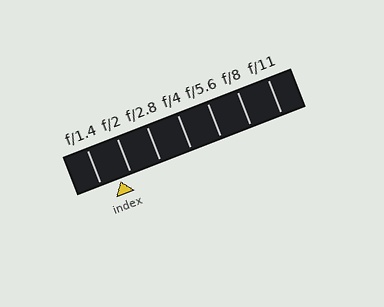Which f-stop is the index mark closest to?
The index mark is closest to f/2.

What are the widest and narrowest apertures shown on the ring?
The widest aperture shown is f/1.4 and the narrowest is f/11.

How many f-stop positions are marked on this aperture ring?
There are 7 f-stop positions marked.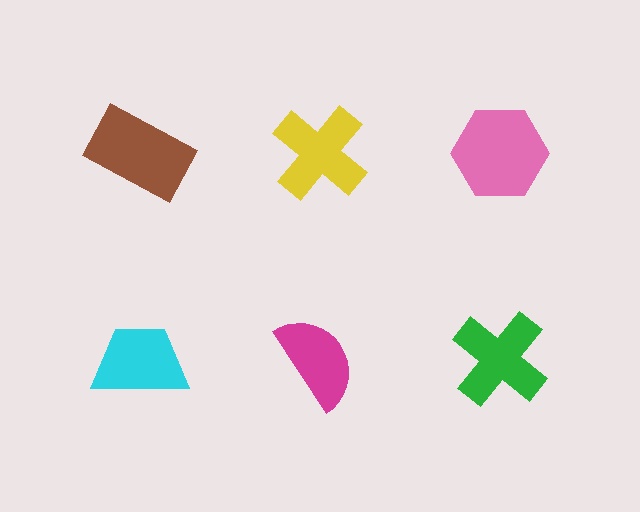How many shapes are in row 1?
3 shapes.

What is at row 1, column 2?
A yellow cross.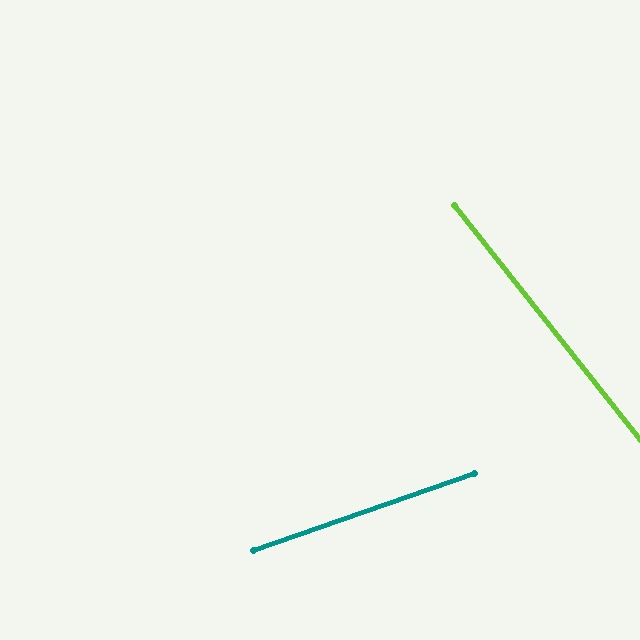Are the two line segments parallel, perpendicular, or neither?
Neither parallel nor perpendicular — they differ by about 71°.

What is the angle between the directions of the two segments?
Approximately 71 degrees.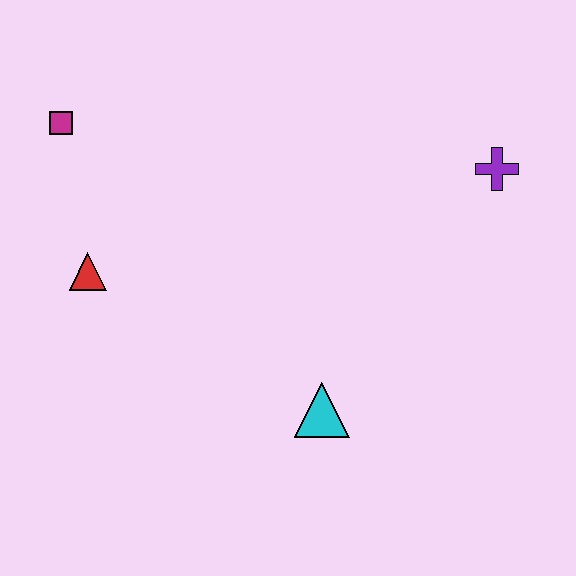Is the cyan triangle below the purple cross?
Yes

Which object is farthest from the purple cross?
The magenta square is farthest from the purple cross.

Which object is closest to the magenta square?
The red triangle is closest to the magenta square.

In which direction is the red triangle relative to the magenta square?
The red triangle is below the magenta square.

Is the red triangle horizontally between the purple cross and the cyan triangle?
No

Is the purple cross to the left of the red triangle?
No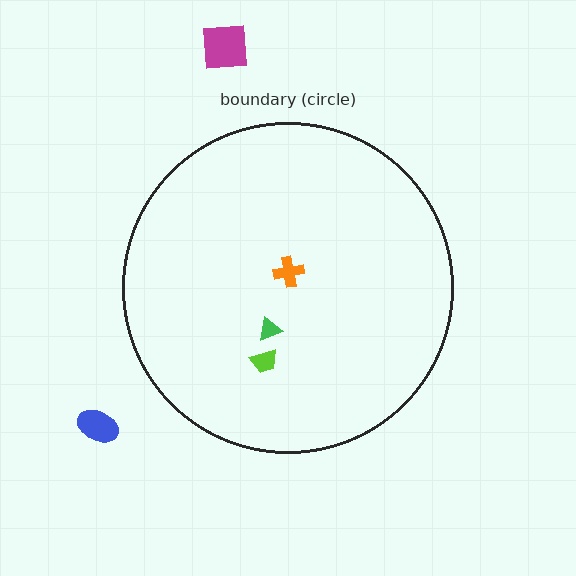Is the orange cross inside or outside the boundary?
Inside.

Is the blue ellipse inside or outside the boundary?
Outside.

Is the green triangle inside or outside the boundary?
Inside.